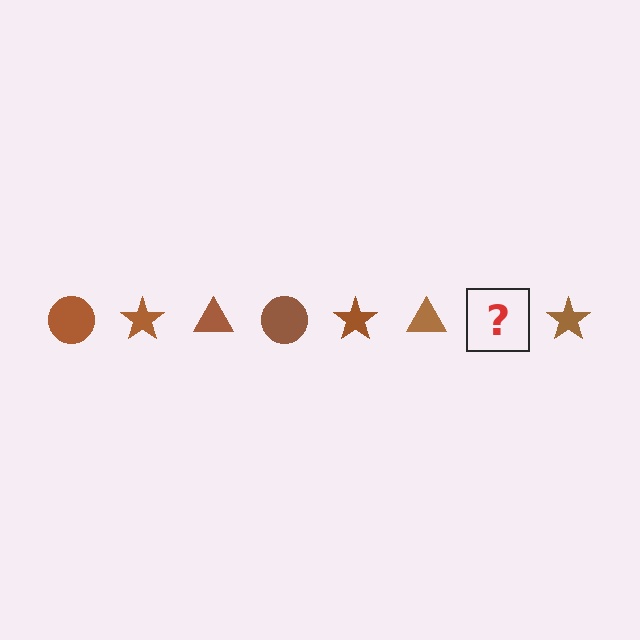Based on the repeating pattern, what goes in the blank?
The blank should be a brown circle.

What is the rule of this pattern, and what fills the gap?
The rule is that the pattern cycles through circle, star, triangle shapes in brown. The gap should be filled with a brown circle.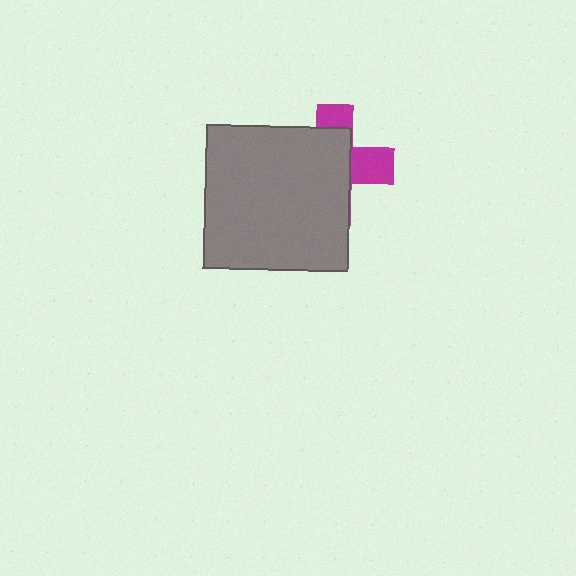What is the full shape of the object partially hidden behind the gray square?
The partially hidden object is a magenta cross.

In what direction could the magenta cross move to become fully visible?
The magenta cross could move right. That would shift it out from behind the gray square entirely.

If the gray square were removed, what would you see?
You would see the complete magenta cross.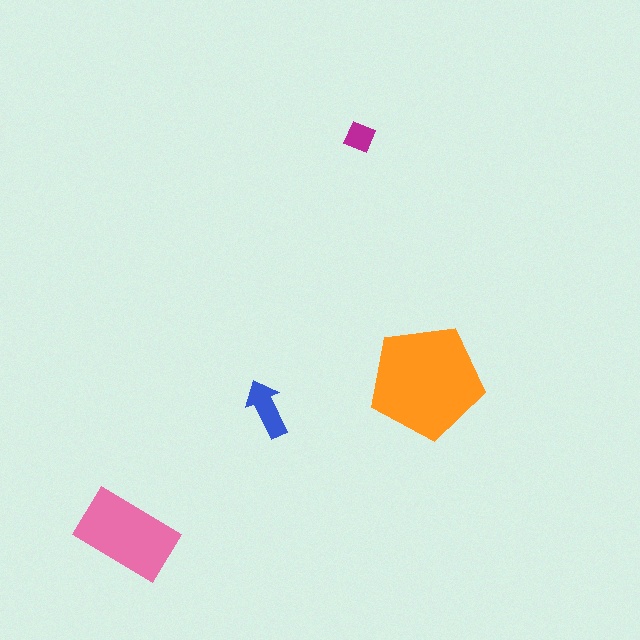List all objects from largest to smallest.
The orange pentagon, the pink rectangle, the blue arrow, the magenta diamond.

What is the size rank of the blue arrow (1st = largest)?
3rd.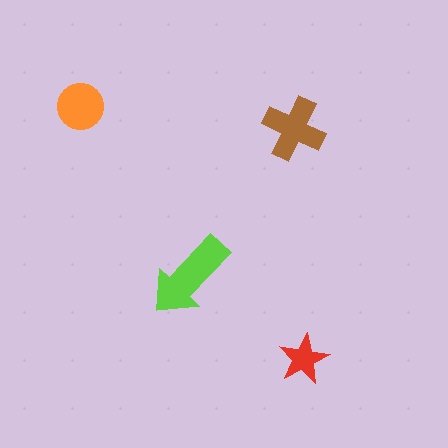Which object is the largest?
The lime arrow.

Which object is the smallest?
The red star.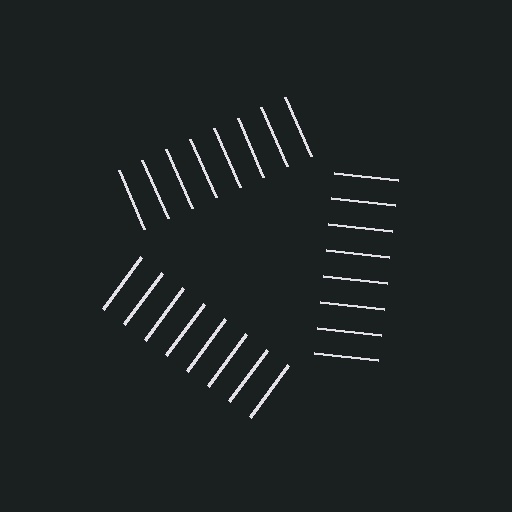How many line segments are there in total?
24 — 8 along each of the 3 edges.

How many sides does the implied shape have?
3 sides — the line-ends trace a triangle.